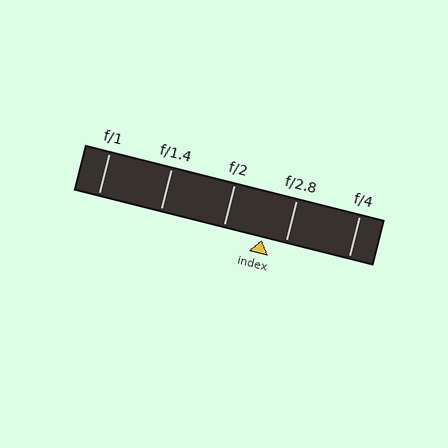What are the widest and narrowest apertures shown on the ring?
The widest aperture shown is f/1 and the narrowest is f/4.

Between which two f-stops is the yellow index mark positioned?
The index mark is between f/2 and f/2.8.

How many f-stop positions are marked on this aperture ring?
There are 5 f-stop positions marked.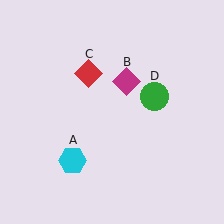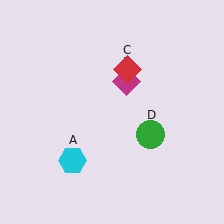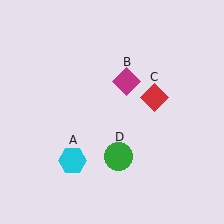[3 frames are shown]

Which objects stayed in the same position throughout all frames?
Cyan hexagon (object A) and magenta diamond (object B) remained stationary.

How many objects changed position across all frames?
2 objects changed position: red diamond (object C), green circle (object D).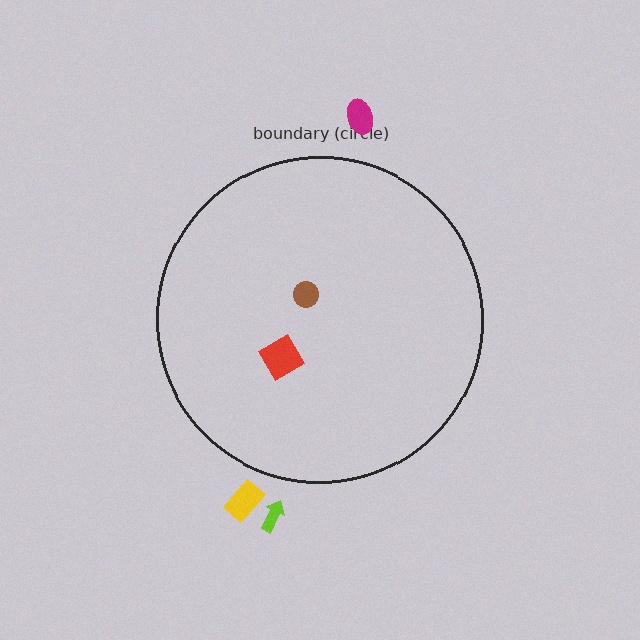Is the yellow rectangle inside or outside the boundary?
Outside.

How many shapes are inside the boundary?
2 inside, 3 outside.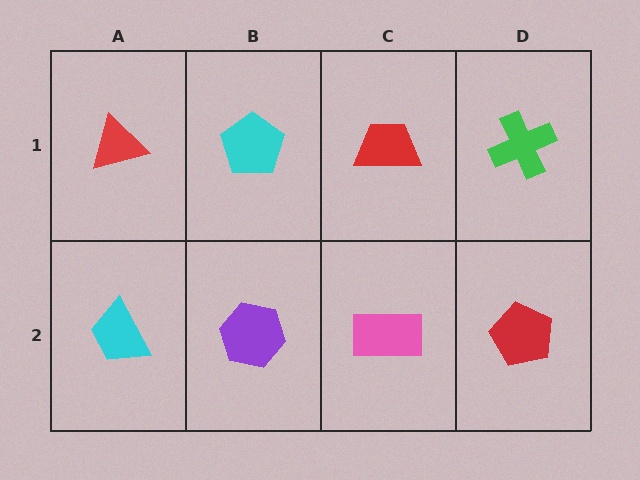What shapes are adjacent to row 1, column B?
A purple hexagon (row 2, column B), a red triangle (row 1, column A), a red trapezoid (row 1, column C).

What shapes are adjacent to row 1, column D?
A red pentagon (row 2, column D), a red trapezoid (row 1, column C).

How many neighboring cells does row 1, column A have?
2.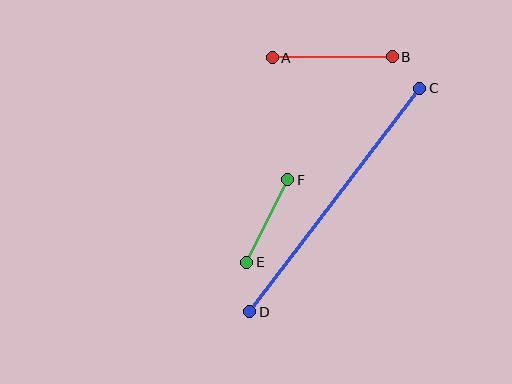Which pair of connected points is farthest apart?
Points C and D are farthest apart.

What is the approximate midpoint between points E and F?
The midpoint is at approximately (267, 221) pixels.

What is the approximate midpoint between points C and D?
The midpoint is at approximately (335, 200) pixels.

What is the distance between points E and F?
The distance is approximately 92 pixels.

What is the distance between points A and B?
The distance is approximately 120 pixels.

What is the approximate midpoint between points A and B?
The midpoint is at approximately (332, 57) pixels.